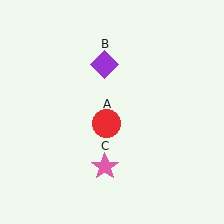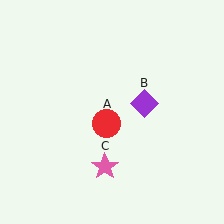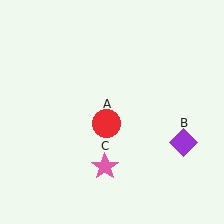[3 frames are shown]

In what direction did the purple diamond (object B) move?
The purple diamond (object B) moved down and to the right.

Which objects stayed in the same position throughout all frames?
Red circle (object A) and pink star (object C) remained stationary.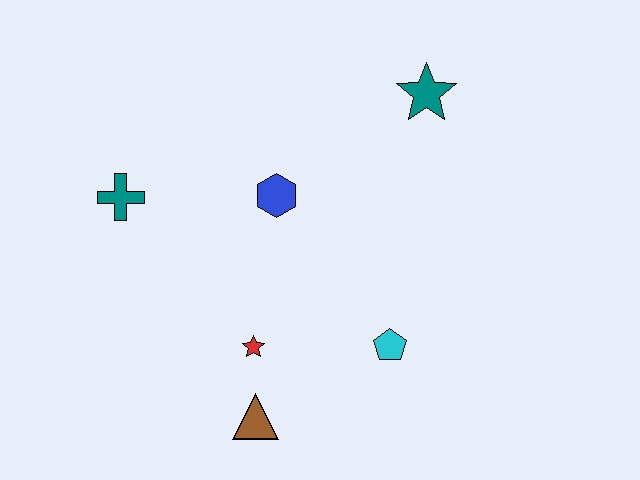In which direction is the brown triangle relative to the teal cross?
The brown triangle is below the teal cross.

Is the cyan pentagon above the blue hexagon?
No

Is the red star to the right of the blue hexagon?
No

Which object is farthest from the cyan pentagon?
The teal cross is farthest from the cyan pentagon.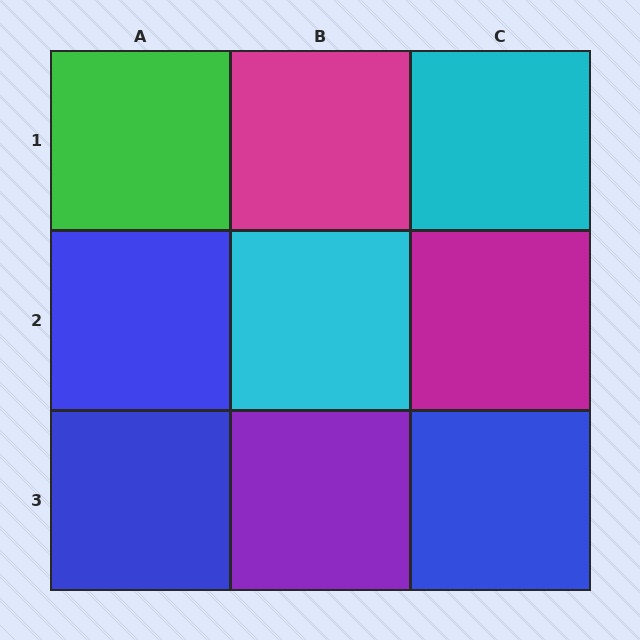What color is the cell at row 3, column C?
Blue.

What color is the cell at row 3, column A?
Blue.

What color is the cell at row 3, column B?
Purple.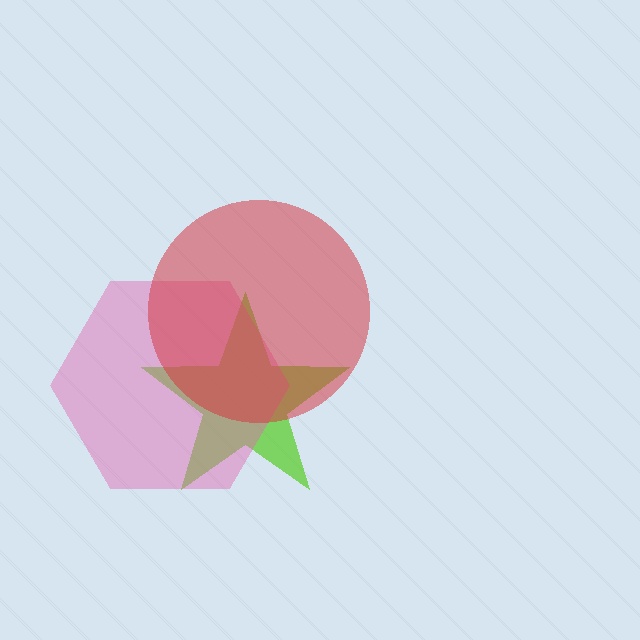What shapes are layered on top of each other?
The layered shapes are: a lime star, a pink hexagon, a red circle.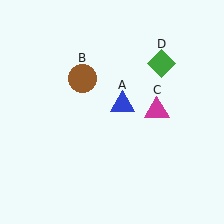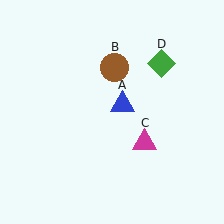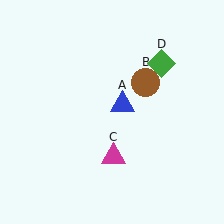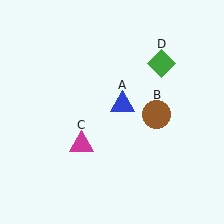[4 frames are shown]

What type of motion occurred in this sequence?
The brown circle (object B), magenta triangle (object C) rotated clockwise around the center of the scene.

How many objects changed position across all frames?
2 objects changed position: brown circle (object B), magenta triangle (object C).